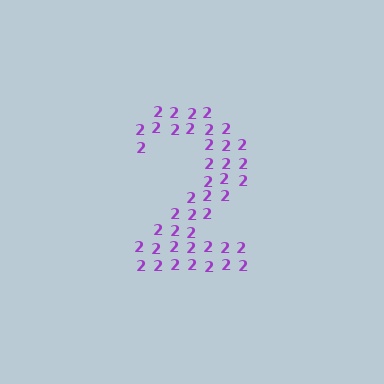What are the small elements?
The small elements are digit 2's.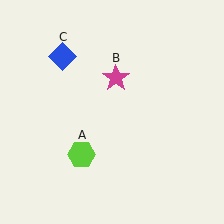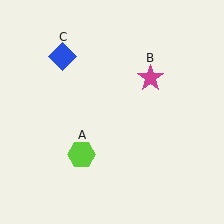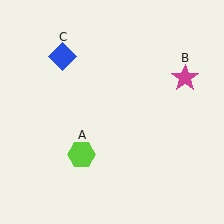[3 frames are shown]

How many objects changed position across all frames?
1 object changed position: magenta star (object B).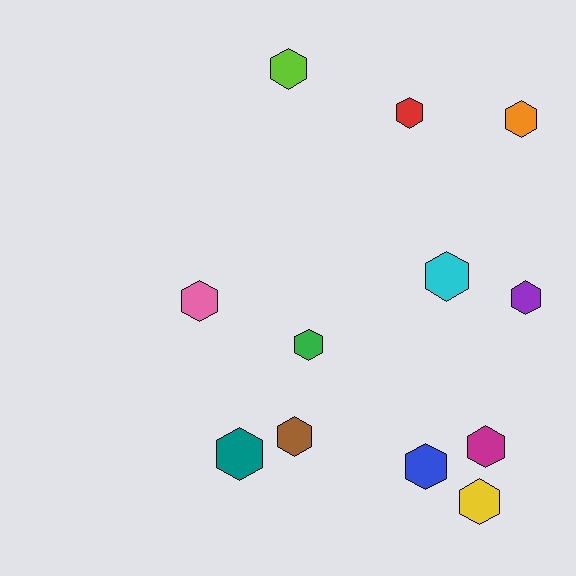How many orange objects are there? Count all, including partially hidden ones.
There is 1 orange object.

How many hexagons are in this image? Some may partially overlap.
There are 12 hexagons.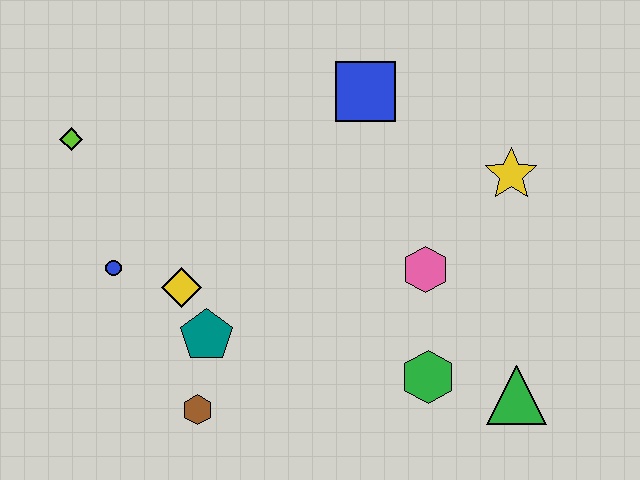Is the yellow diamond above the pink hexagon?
No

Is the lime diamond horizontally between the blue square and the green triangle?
No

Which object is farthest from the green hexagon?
The lime diamond is farthest from the green hexagon.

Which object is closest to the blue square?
The yellow star is closest to the blue square.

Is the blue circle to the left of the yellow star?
Yes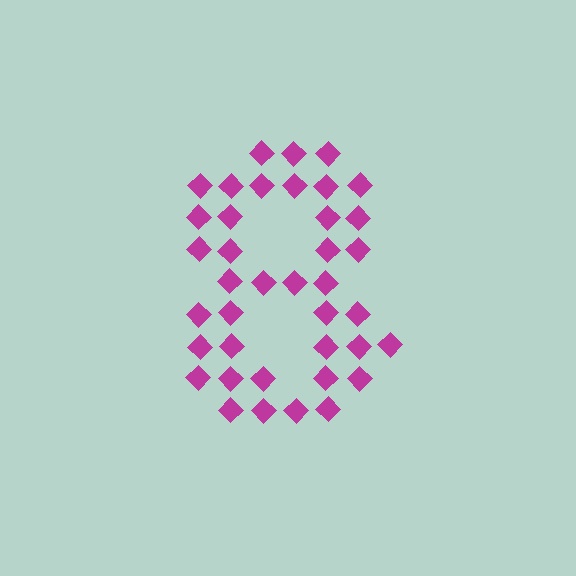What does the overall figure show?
The overall figure shows the digit 8.